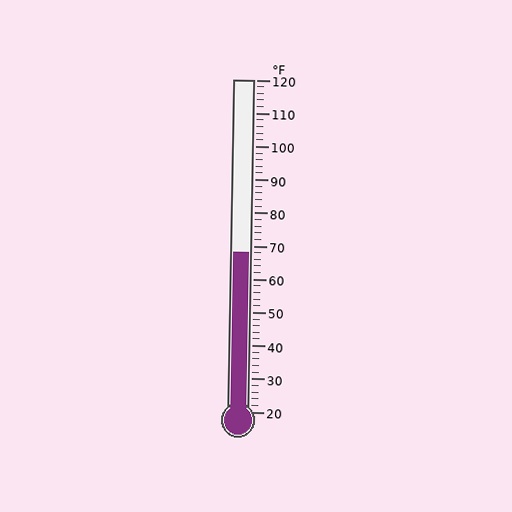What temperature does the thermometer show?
The thermometer shows approximately 68°F.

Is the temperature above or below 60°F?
The temperature is above 60°F.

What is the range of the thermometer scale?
The thermometer scale ranges from 20°F to 120°F.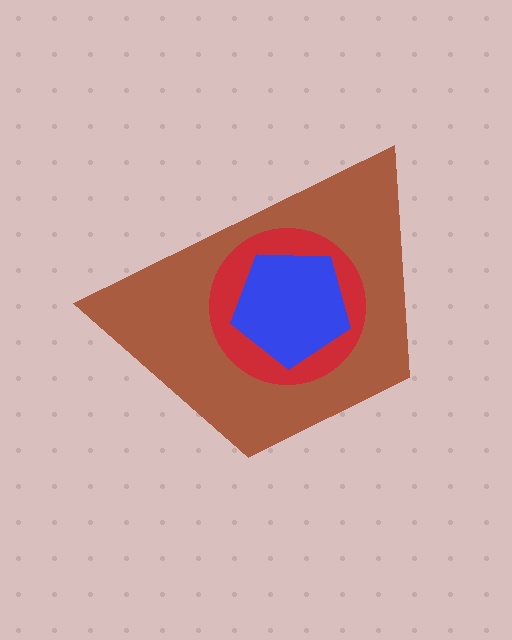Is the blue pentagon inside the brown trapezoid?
Yes.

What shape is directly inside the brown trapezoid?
The red circle.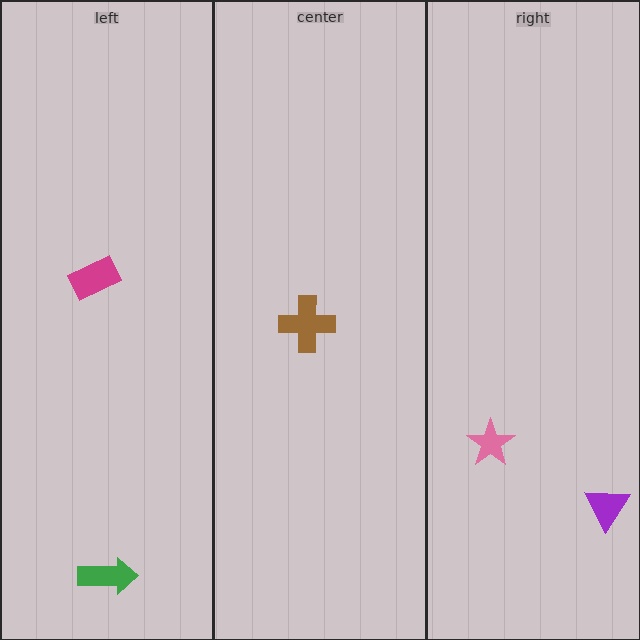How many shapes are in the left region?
2.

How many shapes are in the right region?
2.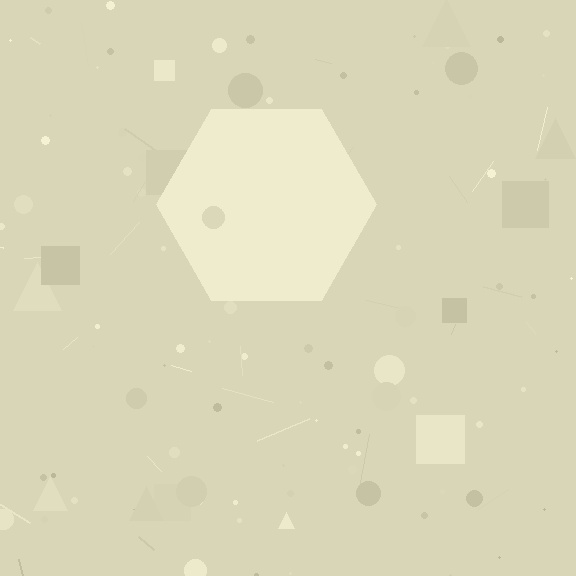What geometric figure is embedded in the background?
A hexagon is embedded in the background.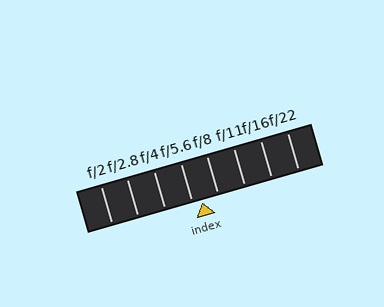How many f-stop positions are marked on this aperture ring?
There are 8 f-stop positions marked.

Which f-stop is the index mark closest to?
The index mark is closest to f/5.6.